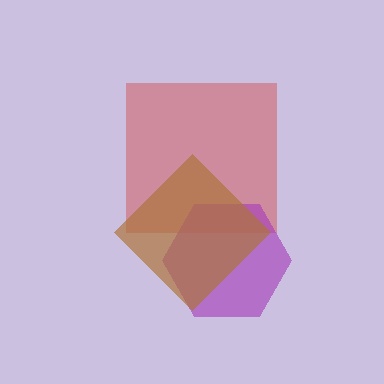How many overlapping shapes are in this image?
There are 3 overlapping shapes in the image.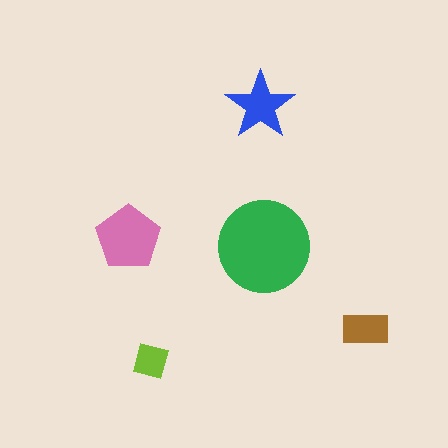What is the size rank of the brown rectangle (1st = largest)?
4th.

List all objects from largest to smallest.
The green circle, the pink pentagon, the blue star, the brown rectangle, the lime square.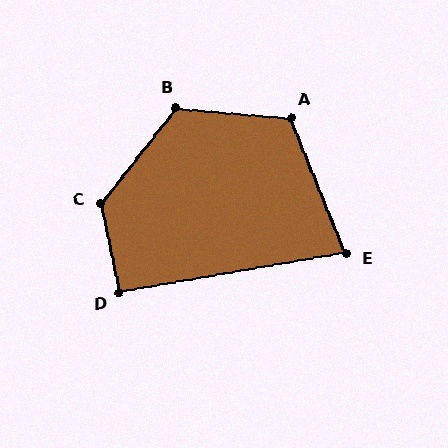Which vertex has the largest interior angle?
C, at approximately 130 degrees.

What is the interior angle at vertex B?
Approximately 123 degrees (obtuse).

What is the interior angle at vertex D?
Approximately 92 degrees (approximately right).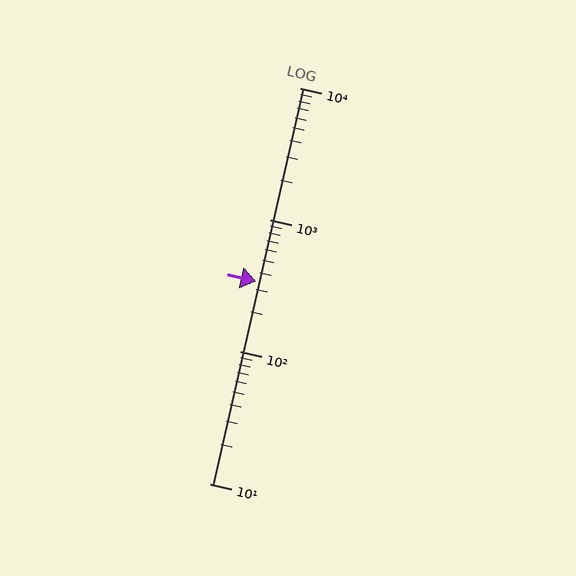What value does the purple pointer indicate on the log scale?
The pointer indicates approximately 340.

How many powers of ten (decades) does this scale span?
The scale spans 3 decades, from 10 to 10000.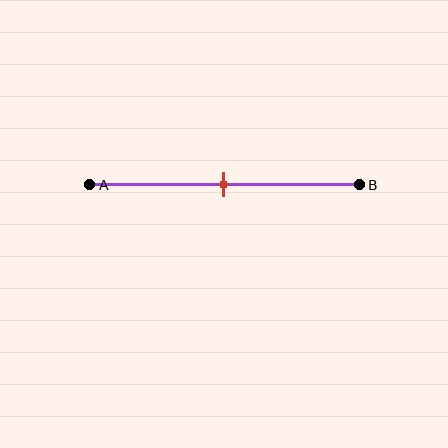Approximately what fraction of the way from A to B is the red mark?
The red mark is approximately 50% of the way from A to B.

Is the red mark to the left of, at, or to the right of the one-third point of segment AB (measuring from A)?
The red mark is to the right of the one-third point of segment AB.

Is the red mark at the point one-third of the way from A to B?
No, the mark is at about 50% from A, not at the 33% one-third point.